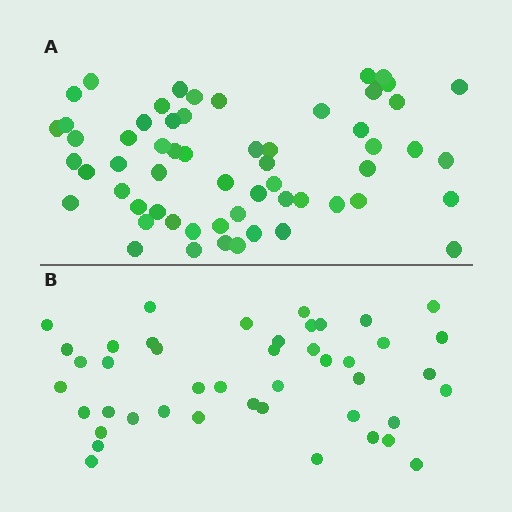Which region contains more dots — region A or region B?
Region A (the top region) has more dots.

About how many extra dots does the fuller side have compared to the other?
Region A has approximately 15 more dots than region B.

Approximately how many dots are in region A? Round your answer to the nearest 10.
About 60 dots.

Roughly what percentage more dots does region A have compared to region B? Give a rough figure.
About 35% more.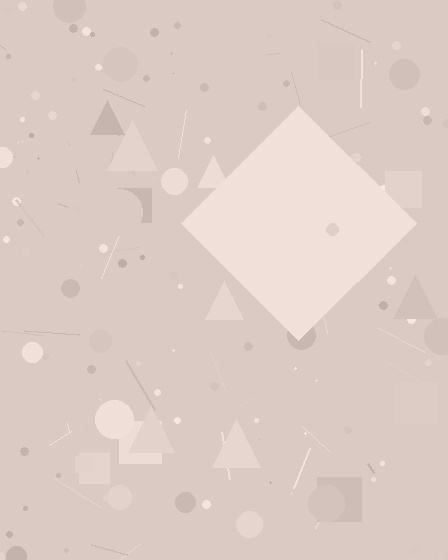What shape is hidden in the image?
A diamond is hidden in the image.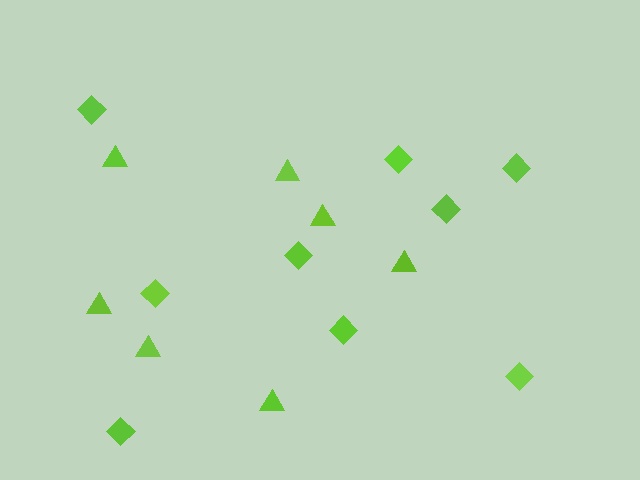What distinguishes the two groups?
There are 2 groups: one group of diamonds (9) and one group of triangles (7).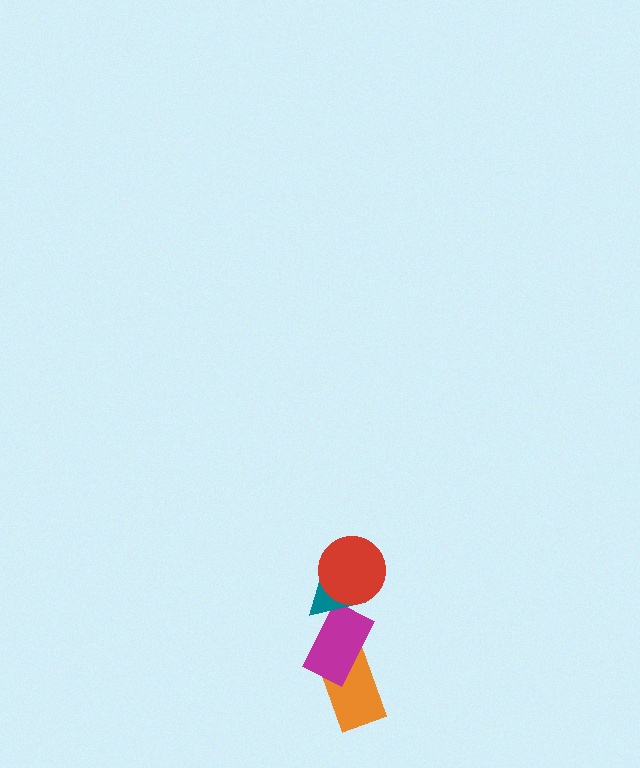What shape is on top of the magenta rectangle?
The teal triangle is on top of the magenta rectangle.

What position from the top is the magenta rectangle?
The magenta rectangle is 3rd from the top.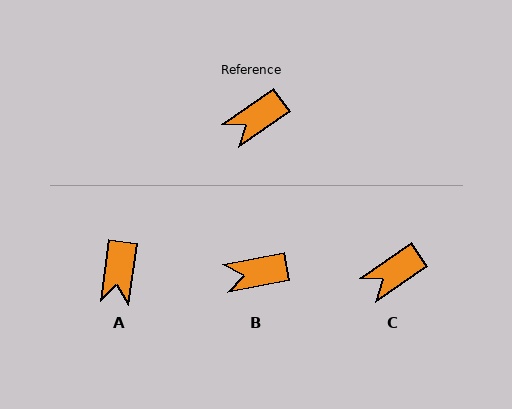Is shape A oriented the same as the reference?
No, it is off by about 47 degrees.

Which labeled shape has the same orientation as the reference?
C.